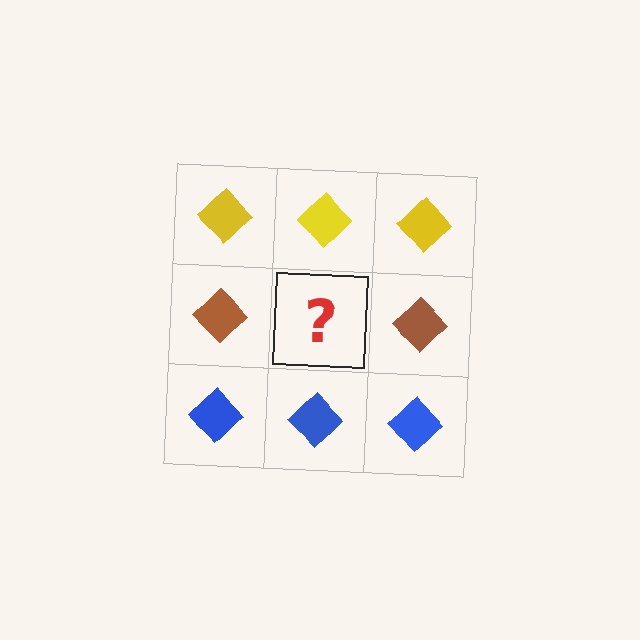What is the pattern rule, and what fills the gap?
The rule is that each row has a consistent color. The gap should be filled with a brown diamond.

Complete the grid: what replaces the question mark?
The question mark should be replaced with a brown diamond.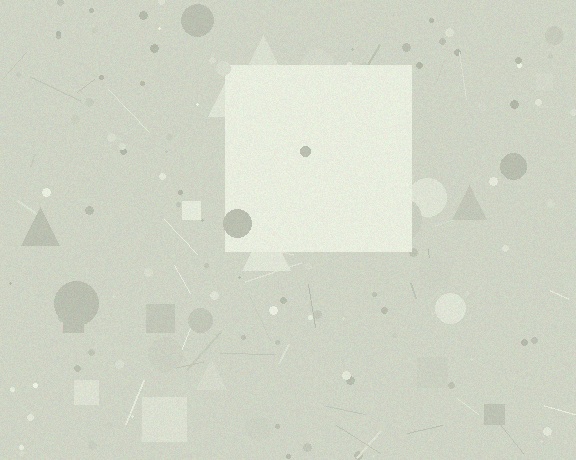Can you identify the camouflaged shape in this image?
The camouflaged shape is a square.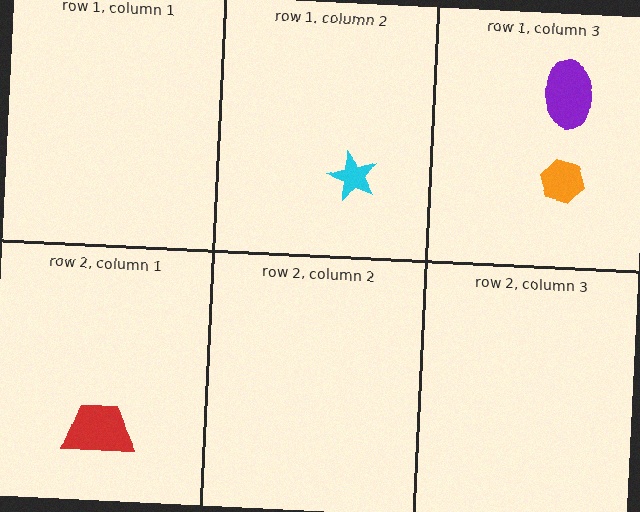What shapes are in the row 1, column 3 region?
The orange hexagon, the purple ellipse.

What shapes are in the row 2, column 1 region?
The red trapezoid.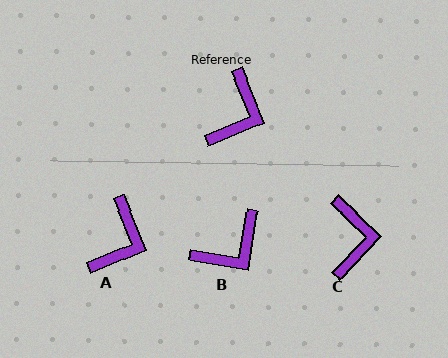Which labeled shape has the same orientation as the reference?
A.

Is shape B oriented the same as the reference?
No, it is off by about 32 degrees.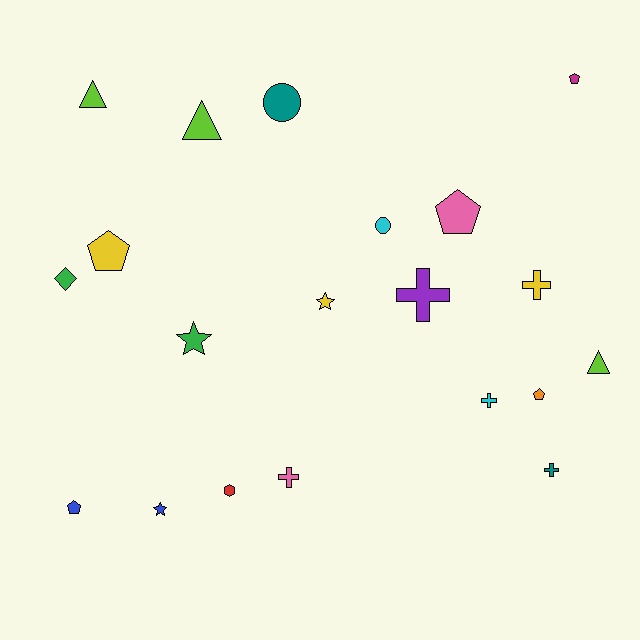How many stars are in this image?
There are 3 stars.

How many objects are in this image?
There are 20 objects.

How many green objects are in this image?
There are 2 green objects.